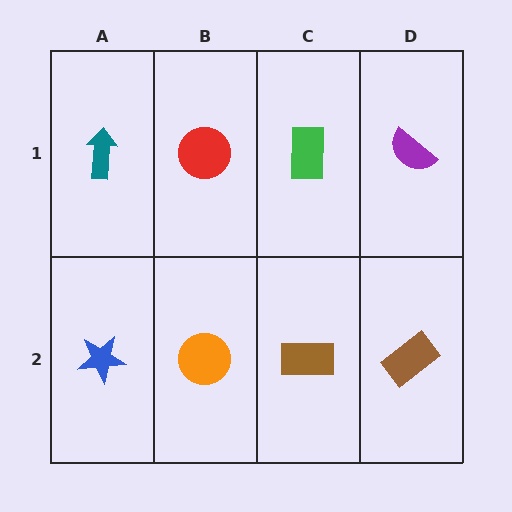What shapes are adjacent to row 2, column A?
A teal arrow (row 1, column A), an orange circle (row 2, column B).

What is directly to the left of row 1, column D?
A green rectangle.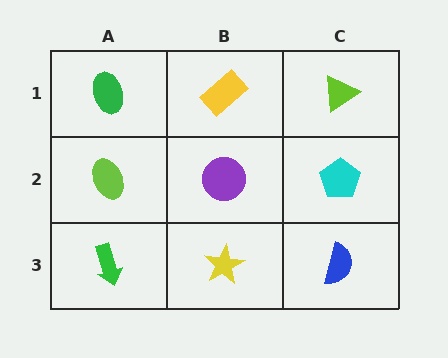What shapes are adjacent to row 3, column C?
A cyan pentagon (row 2, column C), a yellow star (row 3, column B).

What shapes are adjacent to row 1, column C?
A cyan pentagon (row 2, column C), a yellow rectangle (row 1, column B).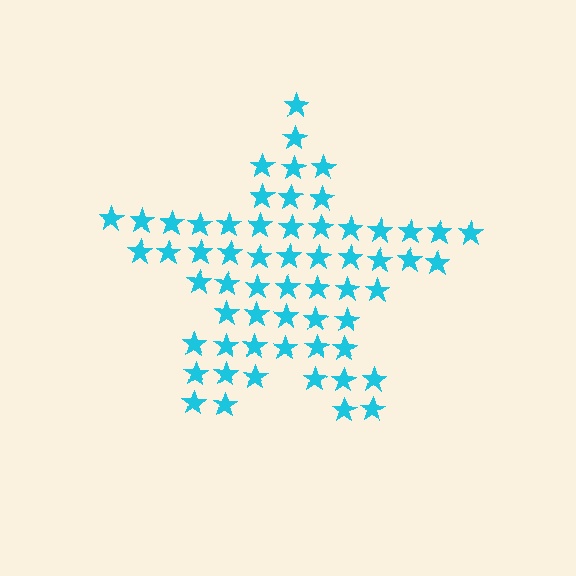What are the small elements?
The small elements are stars.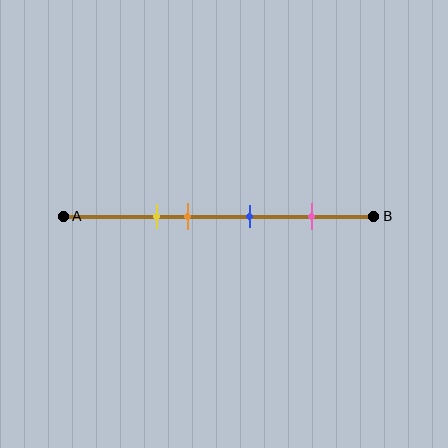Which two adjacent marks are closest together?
The yellow and orange marks are the closest adjacent pair.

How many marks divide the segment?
There are 4 marks dividing the segment.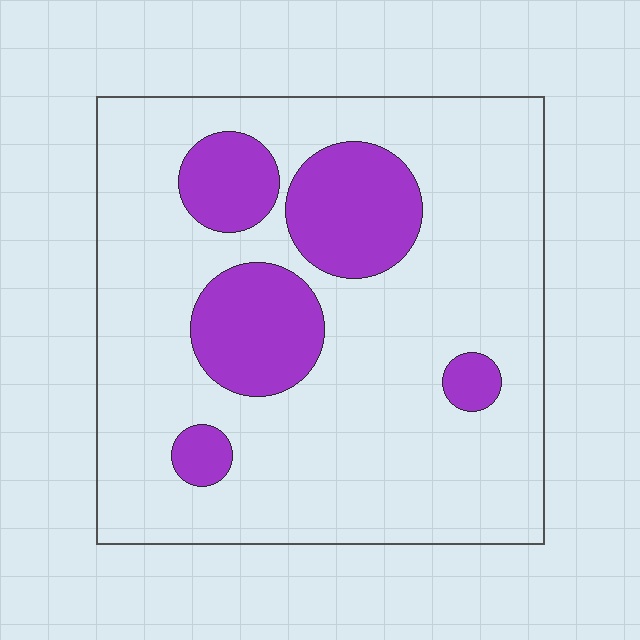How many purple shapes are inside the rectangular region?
5.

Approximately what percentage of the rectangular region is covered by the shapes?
Approximately 20%.